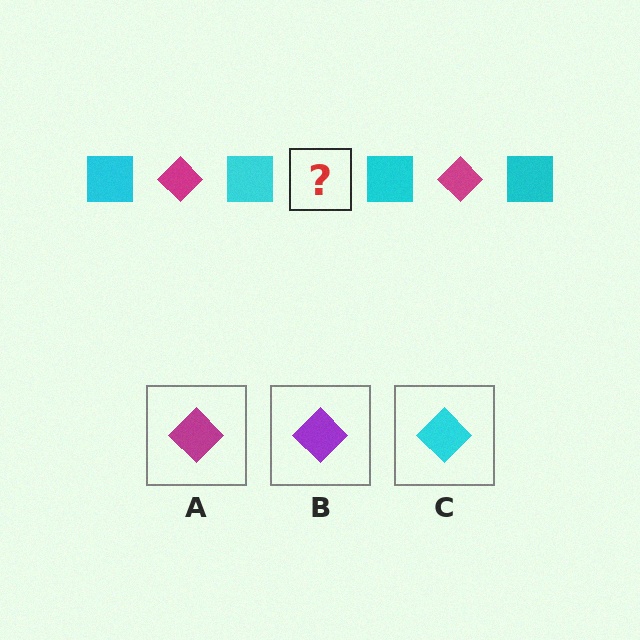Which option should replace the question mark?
Option A.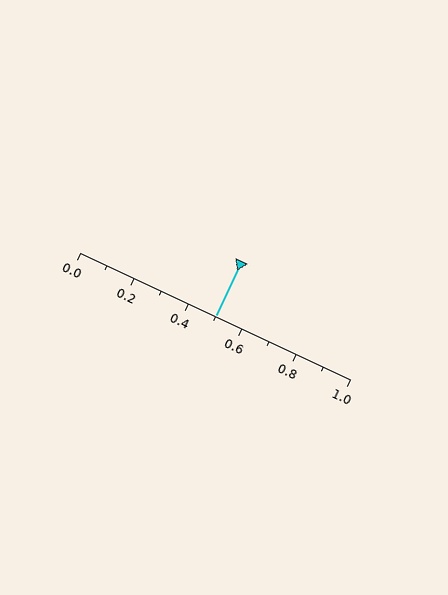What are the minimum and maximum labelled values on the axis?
The axis runs from 0.0 to 1.0.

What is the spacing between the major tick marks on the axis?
The major ticks are spaced 0.2 apart.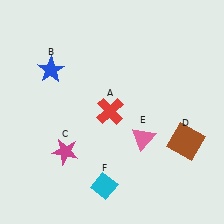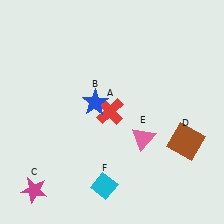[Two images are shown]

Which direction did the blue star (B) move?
The blue star (B) moved right.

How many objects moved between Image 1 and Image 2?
2 objects moved between the two images.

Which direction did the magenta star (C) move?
The magenta star (C) moved down.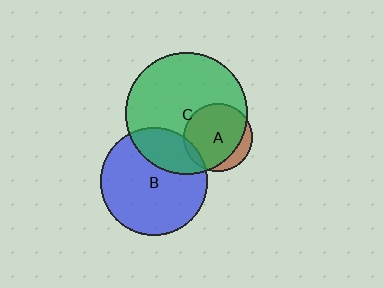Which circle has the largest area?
Circle C (green).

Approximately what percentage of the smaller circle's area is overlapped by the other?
Approximately 5%.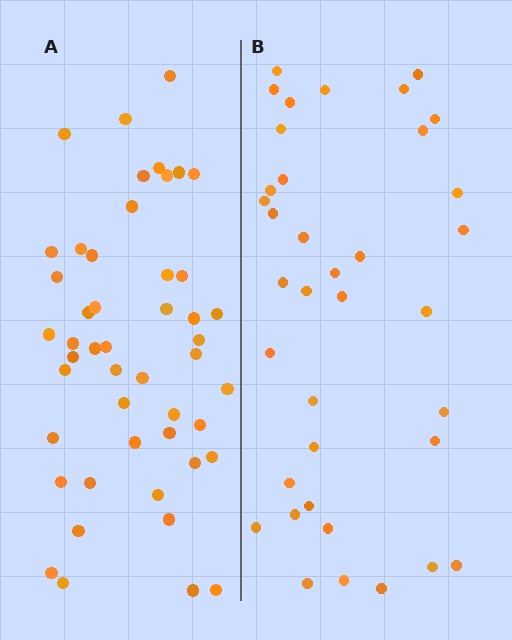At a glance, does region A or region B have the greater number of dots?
Region A (the left region) has more dots.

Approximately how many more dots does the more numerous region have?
Region A has roughly 12 or so more dots than region B.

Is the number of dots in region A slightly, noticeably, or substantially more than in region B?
Region A has noticeably more, but not dramatically so. The ratio is roughly 1.3 to 1.